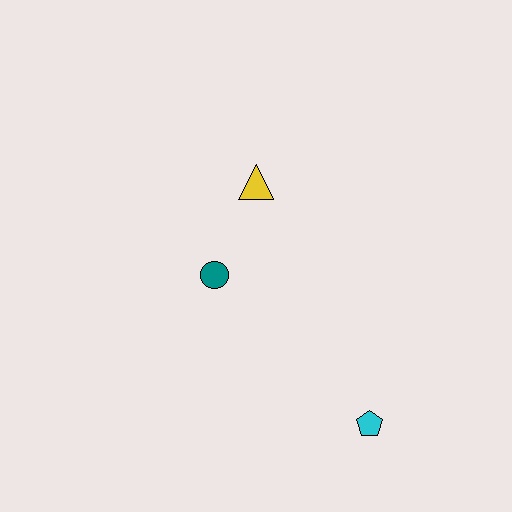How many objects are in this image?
There are 3 objects.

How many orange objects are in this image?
There are no orange objects.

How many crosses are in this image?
There are no crosses.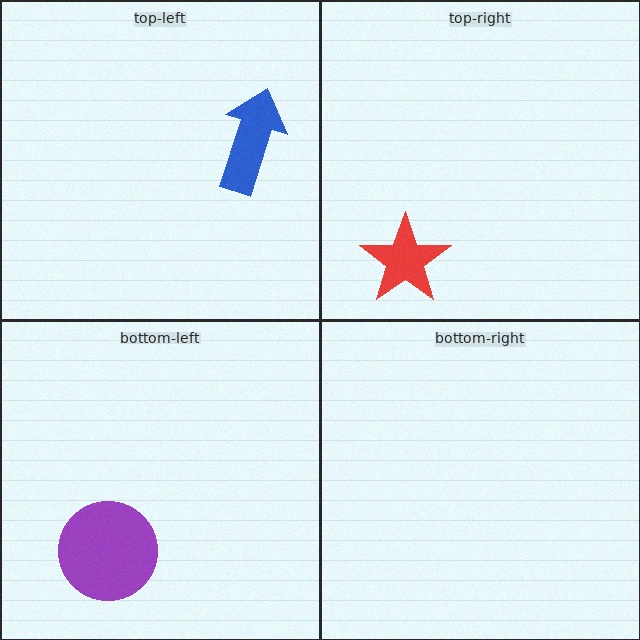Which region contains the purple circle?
The bottom-left region.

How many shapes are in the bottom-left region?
1.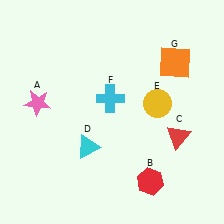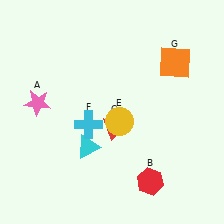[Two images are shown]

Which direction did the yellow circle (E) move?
The yellow circle (E) moved left.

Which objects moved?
The objects that moved are: the red triangle (C), the yellow circle (E), the cyan cross (F).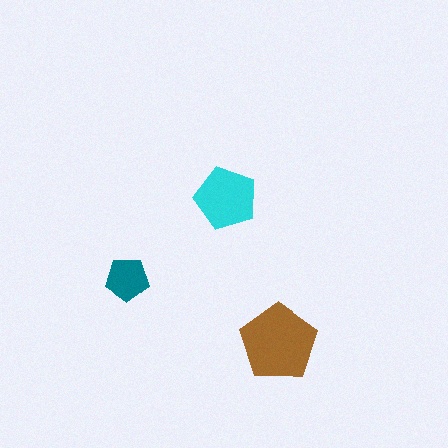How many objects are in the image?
There are 3 objects in the image.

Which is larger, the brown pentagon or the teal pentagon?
The brown one.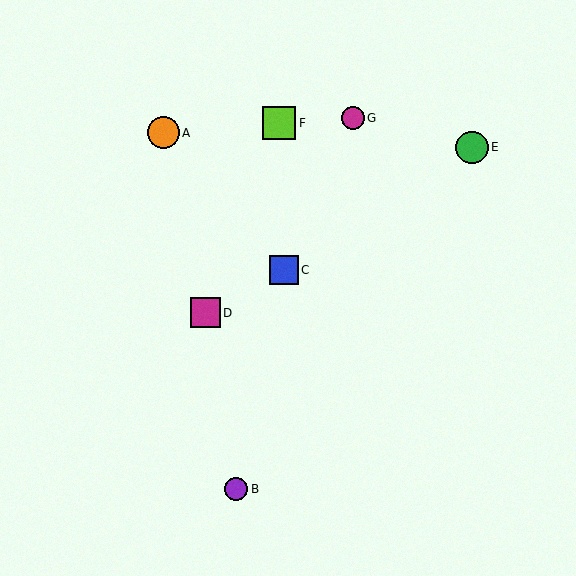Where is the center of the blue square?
The center of the blue square is at (284, 270).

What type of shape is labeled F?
Shape F is a lime square.